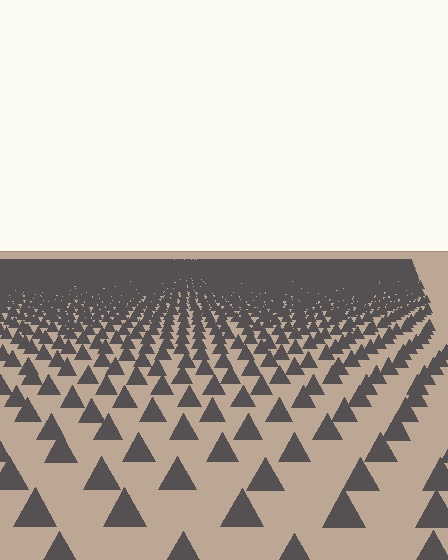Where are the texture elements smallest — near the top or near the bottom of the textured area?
Near the top.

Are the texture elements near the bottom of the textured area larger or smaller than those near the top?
Larger. Near the bottom, elements are closer to the viewer and appear at a bigger on-screen size.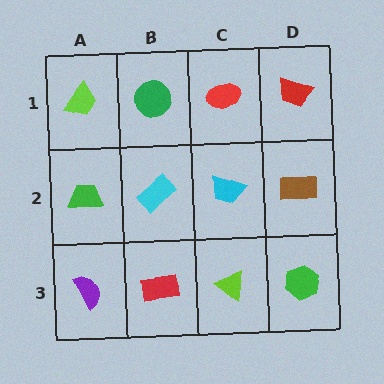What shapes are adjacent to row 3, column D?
A brown rectangle (row 2, column D), a lime triangle (row 3, column C).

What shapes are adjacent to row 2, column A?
A lime trapezoid (row 1, column A), a purple semicircle (row 3, column A), a cyan rectangle (row 2, column B).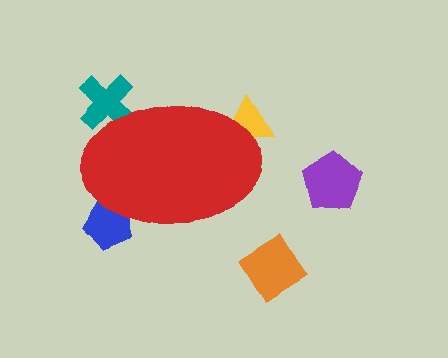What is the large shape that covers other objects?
A red ellipse.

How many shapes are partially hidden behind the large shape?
3 shapes are partially hidden.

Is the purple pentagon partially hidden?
No, the purple pentagon is fully visible.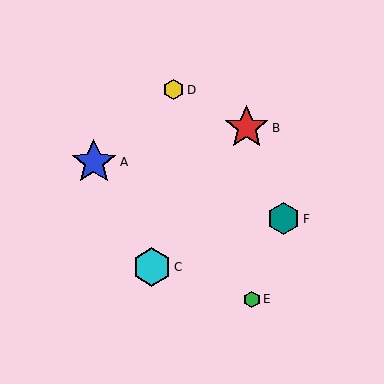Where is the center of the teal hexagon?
The center of the teal hexagon is at (284, 219).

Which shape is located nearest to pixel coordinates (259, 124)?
The red star (labeled B) at (247, 128) is nearest to that location.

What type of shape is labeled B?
Shape B is a red star.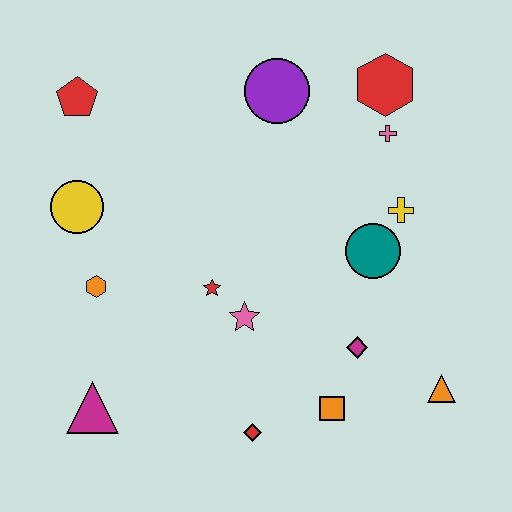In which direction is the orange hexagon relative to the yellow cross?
The orange hexagon is to the left of the yellow cross.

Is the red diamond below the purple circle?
Yes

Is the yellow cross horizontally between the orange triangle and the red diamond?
Yes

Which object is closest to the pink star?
The red star is closest to the pink star.